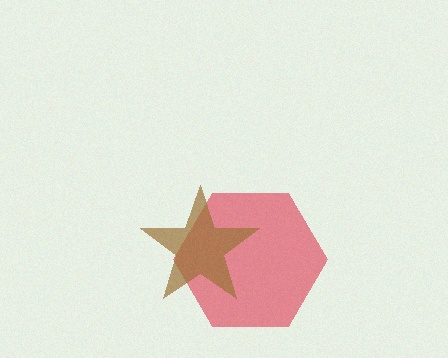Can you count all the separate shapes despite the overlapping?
Yes, there are 2 separate shapes.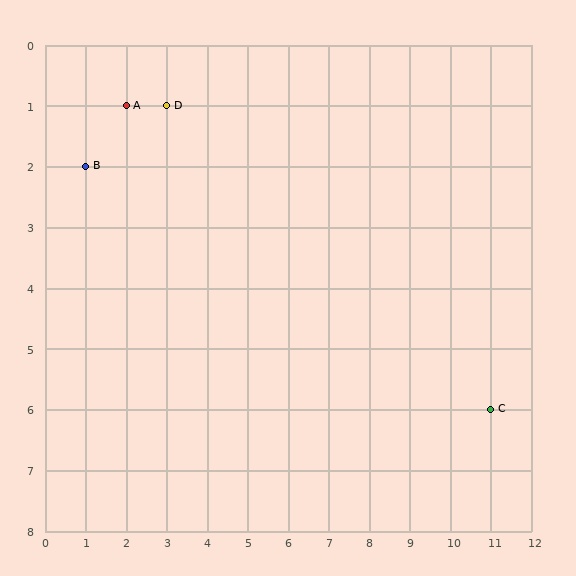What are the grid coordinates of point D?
Point D is at grid coordinates (3, 1).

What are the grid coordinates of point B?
Point B is at grid coordinates (1, 2).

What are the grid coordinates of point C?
Point C is at grid coordinates (11, 6).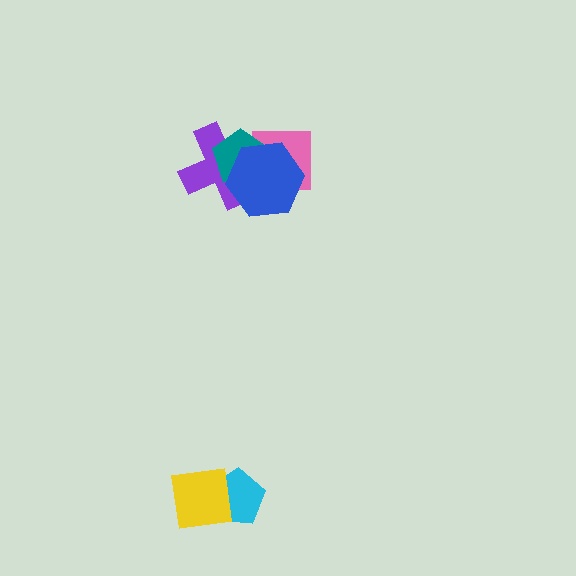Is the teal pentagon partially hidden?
Yes, it is partially covered by another shape.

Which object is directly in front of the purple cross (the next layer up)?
The pink square is directly in front of the purple cross.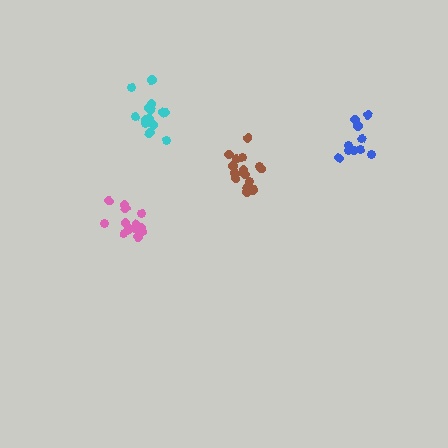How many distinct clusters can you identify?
There are 4 distinct clusters.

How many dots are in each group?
Group 1: 15 dots, Group 2: 14 dots, Group 3: 14 dots, Group 4: 10 dots (53 total).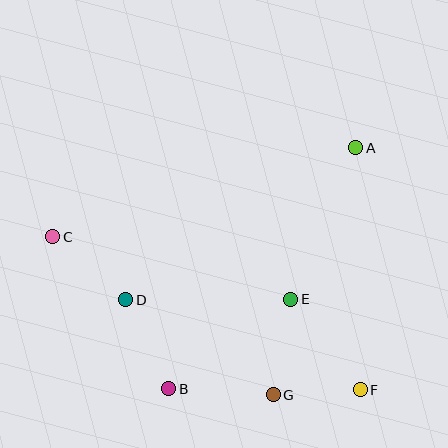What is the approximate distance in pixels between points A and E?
The distance between A and E is approximately 165 pixels.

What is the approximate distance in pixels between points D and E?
The distance between D and E is approximately 165 pixels.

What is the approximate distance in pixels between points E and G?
The distance between E and G is approximately 97 pixels.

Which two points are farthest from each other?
Points C and F are farthest from each other.